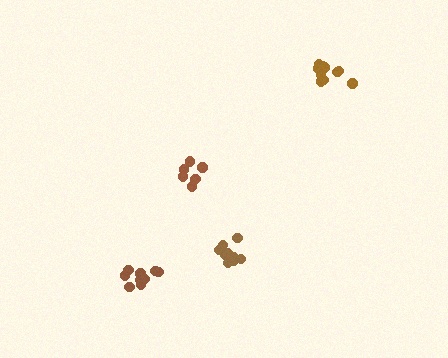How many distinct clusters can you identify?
There are 4 distinct clusters.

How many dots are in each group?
Group 1: 9 dots, Group 2: 6 dots, Group 3: 10 dots, Group 4: 11 dots (36 total).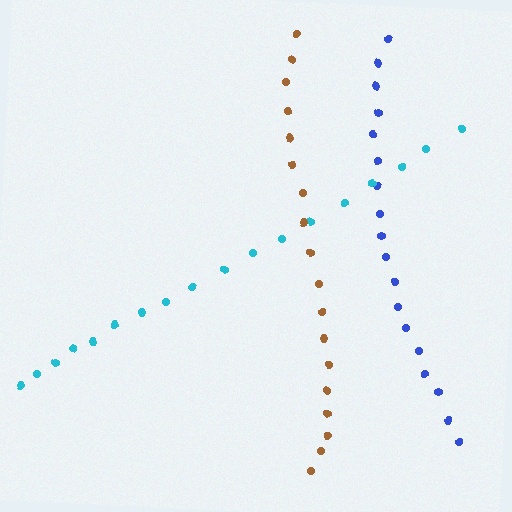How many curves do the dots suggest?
There are 3 distinct paths.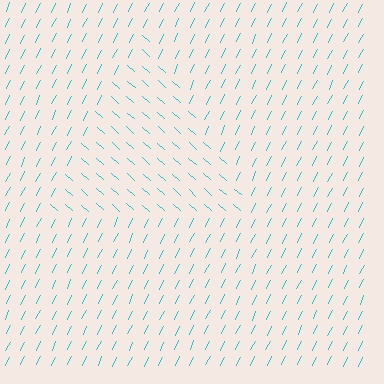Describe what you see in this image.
The image is filled with small cyan line segments. A triangle region in the image has lines oriented differently from the surrounding lines, creating a visible texture boundary.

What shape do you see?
I see a triangle.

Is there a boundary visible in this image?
Yes, there is a texture boundary formed by a change in line orientation.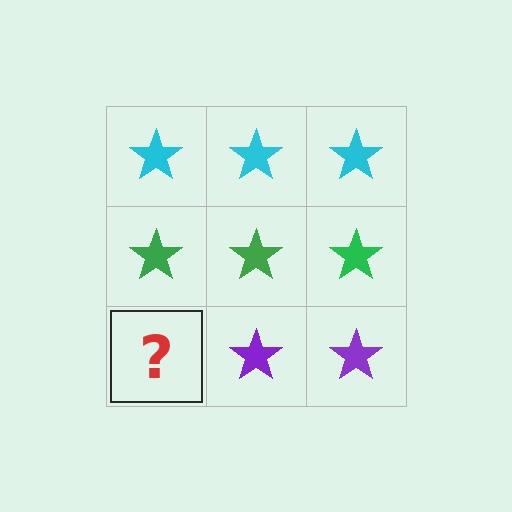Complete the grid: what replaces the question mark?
The question mark should be replaced with a purple star.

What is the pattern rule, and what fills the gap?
The rule is that each row has a consistent color. The gap should be filled with a purple star.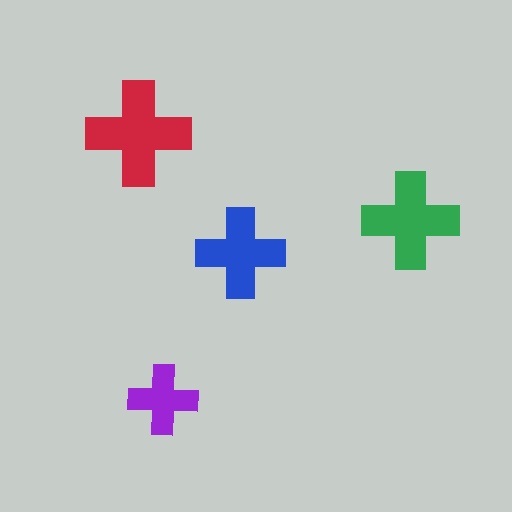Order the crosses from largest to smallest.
the red one, the green one, the blue one, the purple one.